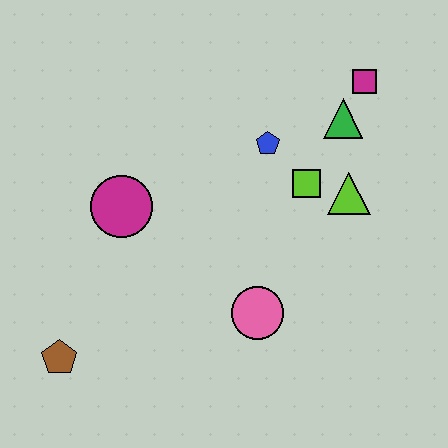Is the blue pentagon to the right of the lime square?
No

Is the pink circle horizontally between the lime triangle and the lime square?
No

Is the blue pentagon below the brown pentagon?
No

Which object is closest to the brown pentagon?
The magenta circle is closest to the brown pentagon.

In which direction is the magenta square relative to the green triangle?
The magenta square is above the green triangle.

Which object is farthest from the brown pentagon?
The magenta square is farthest from the brown pentagon.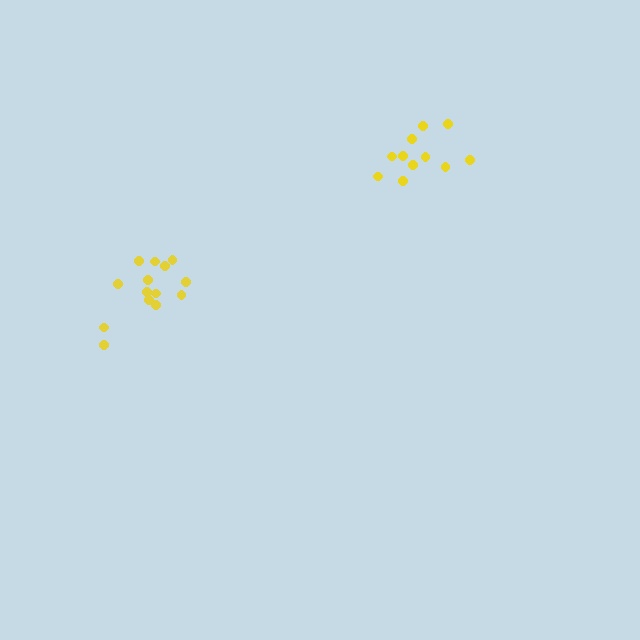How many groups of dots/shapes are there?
There are 2 groups.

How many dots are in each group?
Group 1: 11 dots, Group 2: 14 dots (25 total).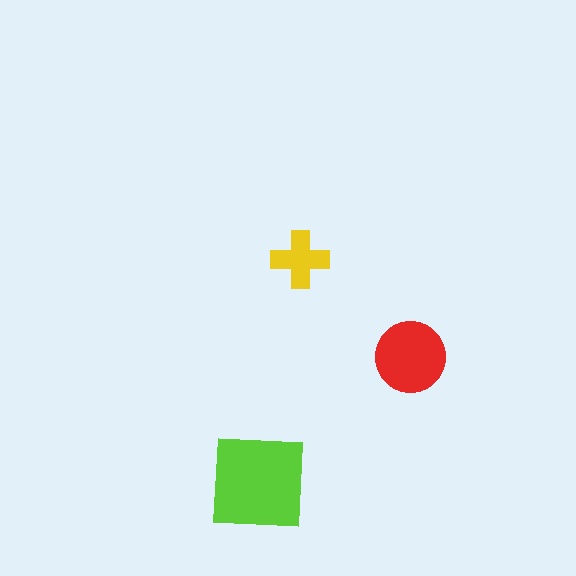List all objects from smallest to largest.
The yellow cross, the red circle, the lime square.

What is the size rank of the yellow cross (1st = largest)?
3rd.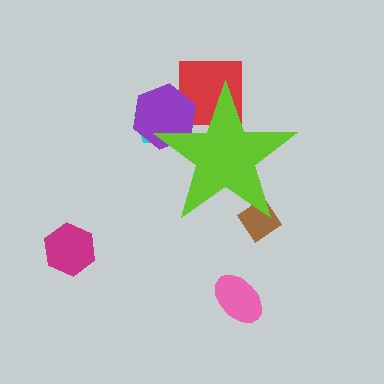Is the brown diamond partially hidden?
Yes, the brown diamond is partially hidden behind the lime star.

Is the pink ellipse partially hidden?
No, the pink ellipse is fully visible.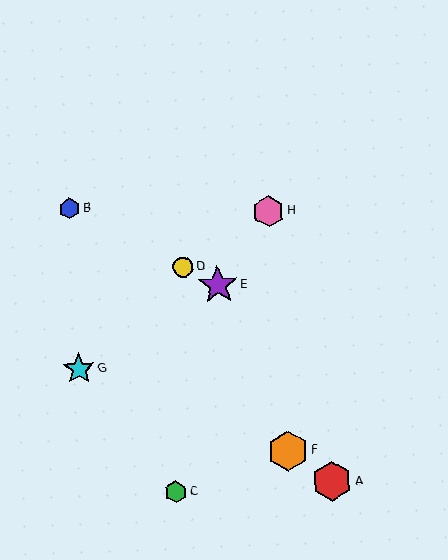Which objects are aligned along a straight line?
Objects B, D, E are aligned along a straight line.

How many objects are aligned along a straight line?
3 objects (B, D, E) are aligned along a straight line.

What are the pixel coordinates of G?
Object G is at (79, 369).